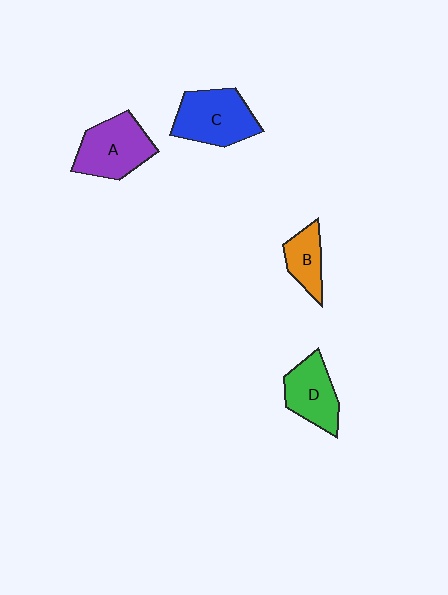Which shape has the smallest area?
Shape B (orange).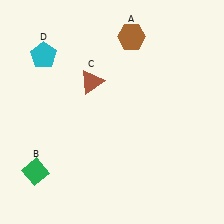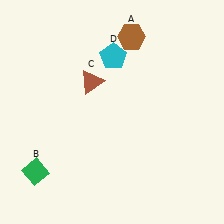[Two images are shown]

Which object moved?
The cyan pentagon (D) moved right.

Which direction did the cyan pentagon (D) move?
The cyan pentagon (D) moved right.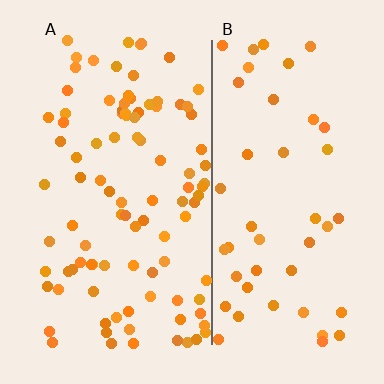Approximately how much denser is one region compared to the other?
Approximately 2.1× — region A over region B.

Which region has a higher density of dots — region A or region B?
A (the left).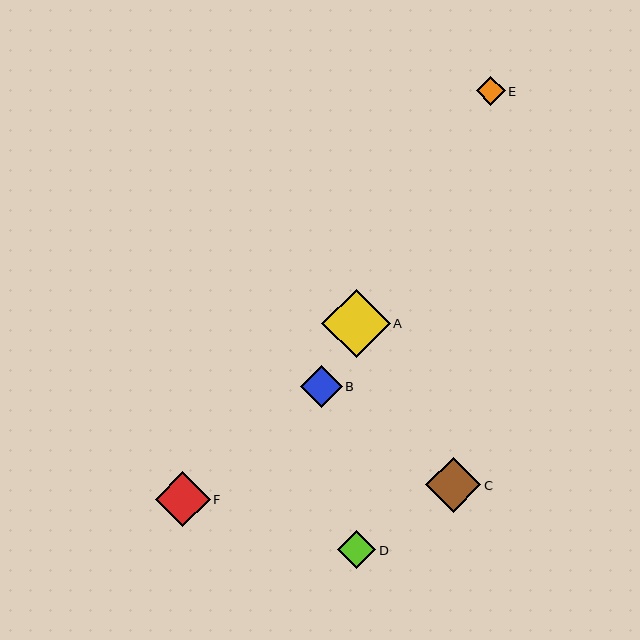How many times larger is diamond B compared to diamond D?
Diamond B is approximately 1.1 times the size of diamond D.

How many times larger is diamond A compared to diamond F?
Diamond A is approximately 1.2 times the size of diamond F.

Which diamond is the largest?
Diamond A is the largest with a size of approximately 68 pixels.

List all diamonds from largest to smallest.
From largest to smallest: A, C, F, B, D, E.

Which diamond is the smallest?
Diamond E is the smallest with a size of approximately 29 pixels.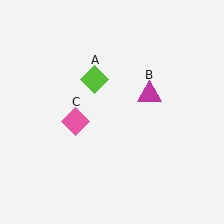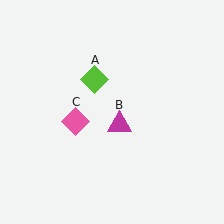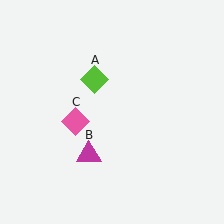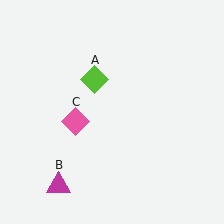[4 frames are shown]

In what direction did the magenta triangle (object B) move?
The magenta triangle (object B) moved down and to the left.